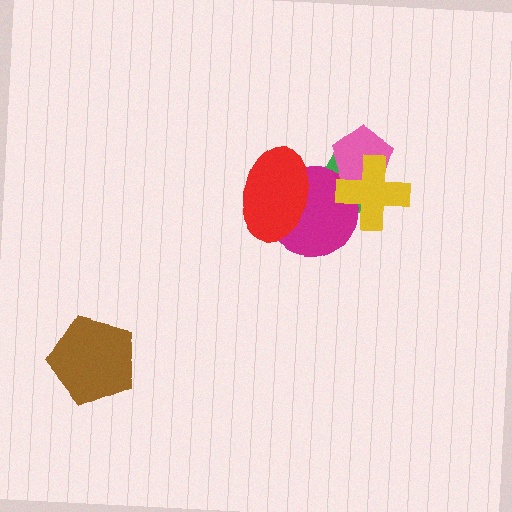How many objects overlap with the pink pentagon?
2 objects overlap with the pink pentagon.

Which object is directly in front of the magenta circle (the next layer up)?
The red ellipse is directly in front of the magenta circle.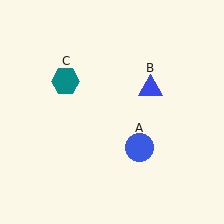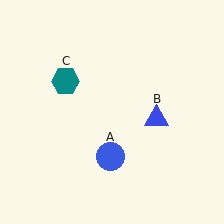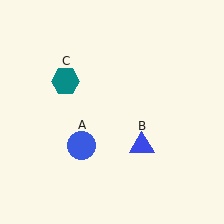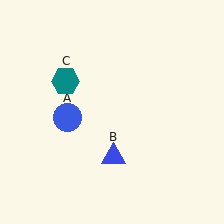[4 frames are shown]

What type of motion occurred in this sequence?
The blue circle (object A), blue triangle (object B) rotated clockwise around the center of the scene.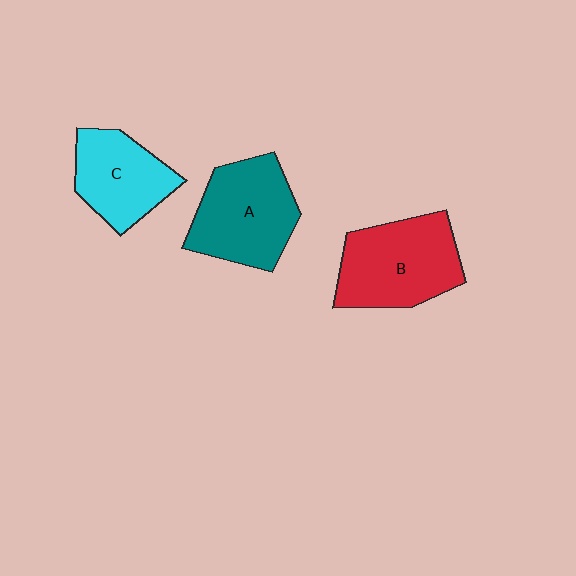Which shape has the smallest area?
Shape C (cyan).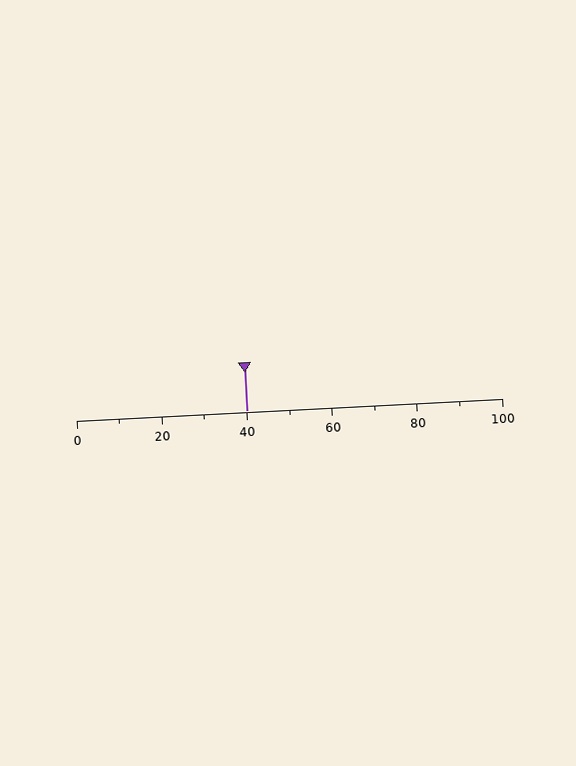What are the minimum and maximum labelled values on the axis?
The axis runs from 0 to 100.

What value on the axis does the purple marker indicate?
The marker indicates approximately 40.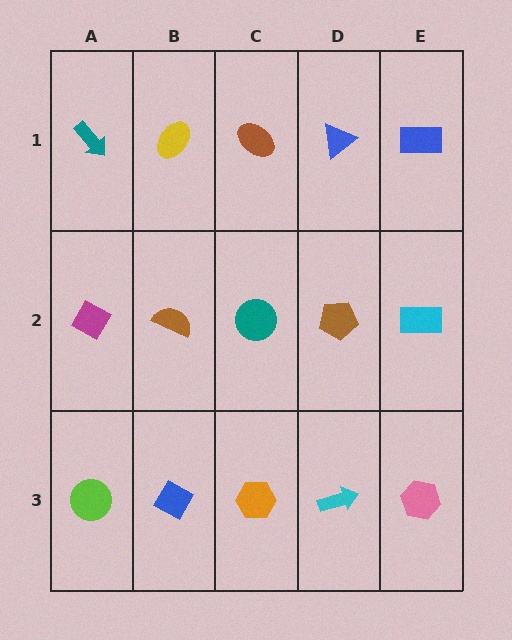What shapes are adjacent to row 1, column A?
A magenta diamond (row 2, column A), a yellow ellipse (row 1, column B).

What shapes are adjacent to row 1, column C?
A teal circle (row 2, column C), a yellow ellipse (row 1, column B), a blue triangle (row 1, column D).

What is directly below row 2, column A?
A lime circle.